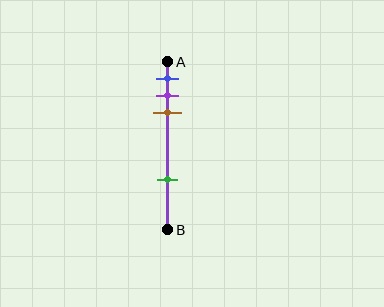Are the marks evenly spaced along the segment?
No, the marks are not evenly spaced.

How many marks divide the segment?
There are 4 marks dividing the segment.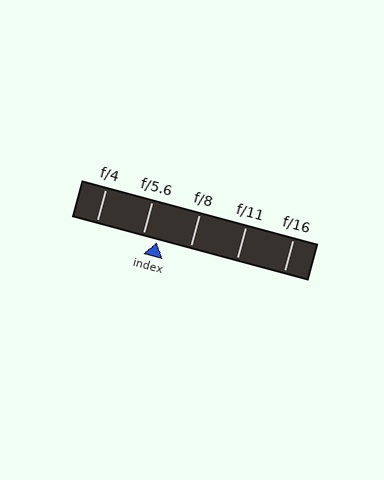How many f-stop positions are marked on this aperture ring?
There are 5 f-stop positions marked.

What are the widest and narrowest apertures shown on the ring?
The widest aperture shown is f/4 and the narrowest is f/16.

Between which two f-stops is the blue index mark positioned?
The index mark is between f/5.6 and f/8.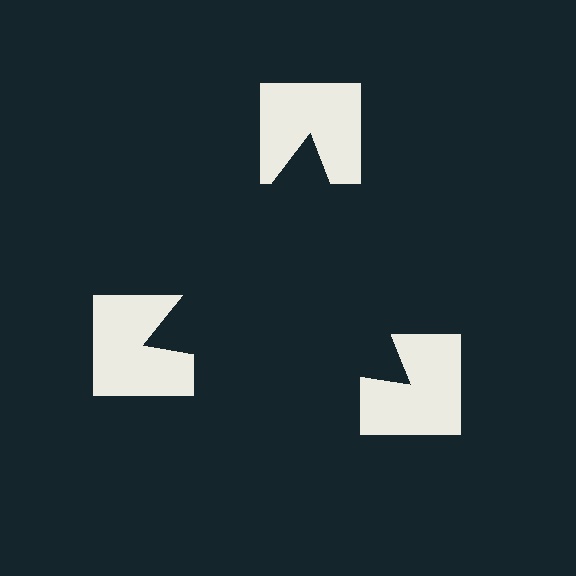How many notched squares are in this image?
There are 3 — one at each vertex of the illusory triangle.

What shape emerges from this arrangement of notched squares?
An illusory triangle — its edges are inferred from the aligned wedge cuts in the notched squares, not physically drawn.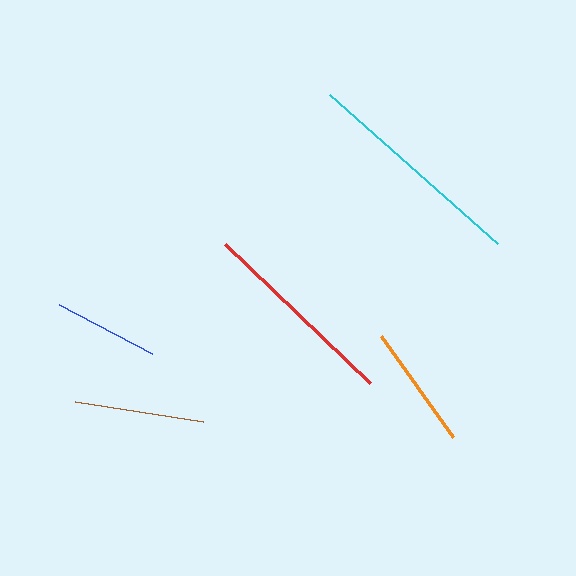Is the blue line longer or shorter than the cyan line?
The cyan line is longer than the blue line.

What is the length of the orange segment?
The orange segment is approximately 124 pixels long.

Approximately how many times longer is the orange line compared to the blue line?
The orange line is approximately 1.2 times the length of the blue line.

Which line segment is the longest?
The cyan line is the longest at approximately 225 pixels.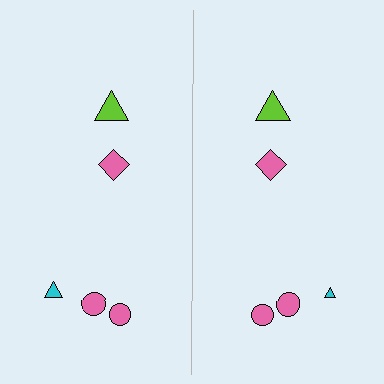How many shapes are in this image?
There are 10 shapes in this image.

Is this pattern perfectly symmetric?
No, the pattern is not perfectly symmetric. The cyan triangle on the right side has a different size than its mirror counterpart.